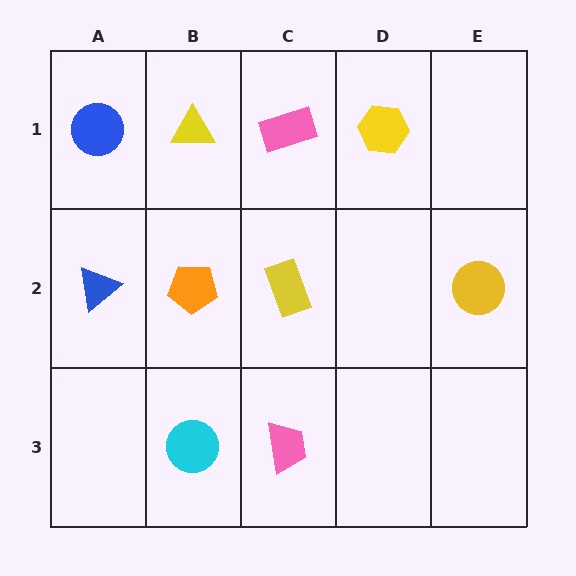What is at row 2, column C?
A yellow rectangle.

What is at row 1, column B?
A yellow triangle.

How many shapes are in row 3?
2 shapes.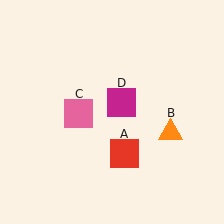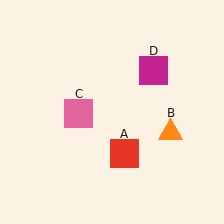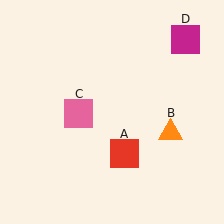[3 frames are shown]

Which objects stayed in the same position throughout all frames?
Red square (object A) and orange triangle (object B) and pink square (object C) remained stationary.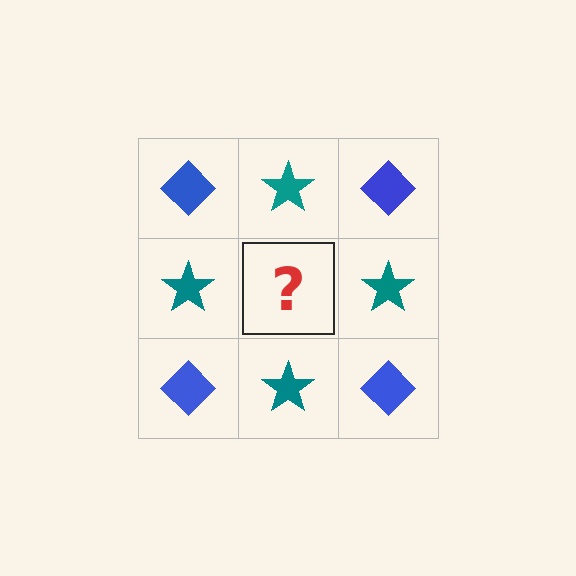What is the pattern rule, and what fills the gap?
The rule is that it alternates blue diamond and teal star in a checkerboard pattern. The gap should be filled with a blue diamond.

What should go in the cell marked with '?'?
The missing cell should contain a blue diamond.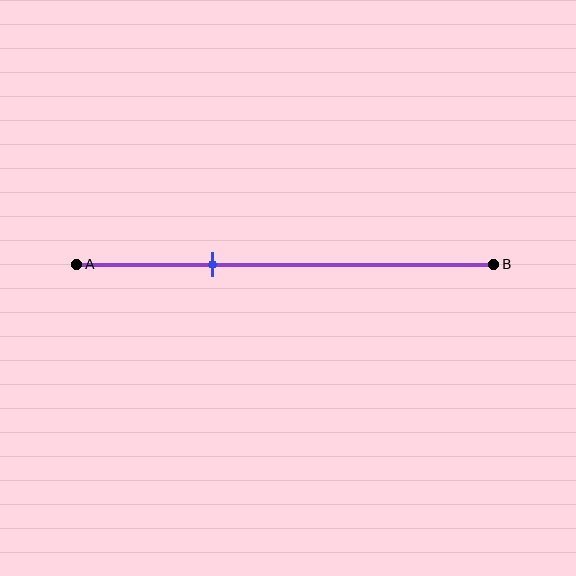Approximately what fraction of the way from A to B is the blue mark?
The blue mark is approximately 35% of the way from A to B.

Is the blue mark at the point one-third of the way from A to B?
Yes, the mark is approximately at the one-third point.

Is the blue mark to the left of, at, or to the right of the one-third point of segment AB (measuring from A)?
The blue mark is approximately at the one-third point of segment AB.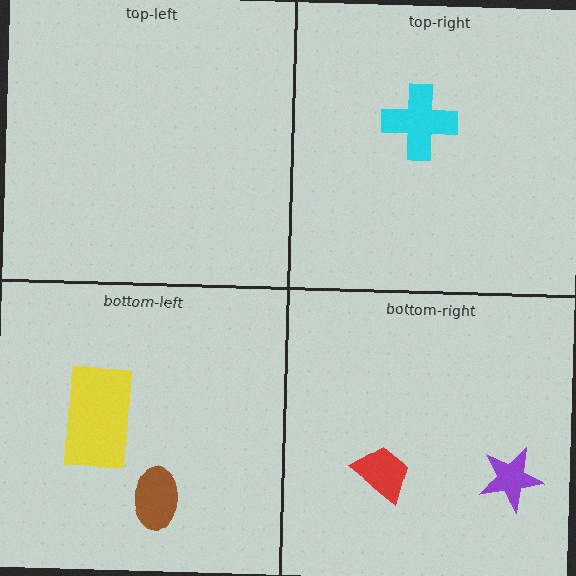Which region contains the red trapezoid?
The bottom-right region.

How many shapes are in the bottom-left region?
2.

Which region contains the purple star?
The bottom-right region.